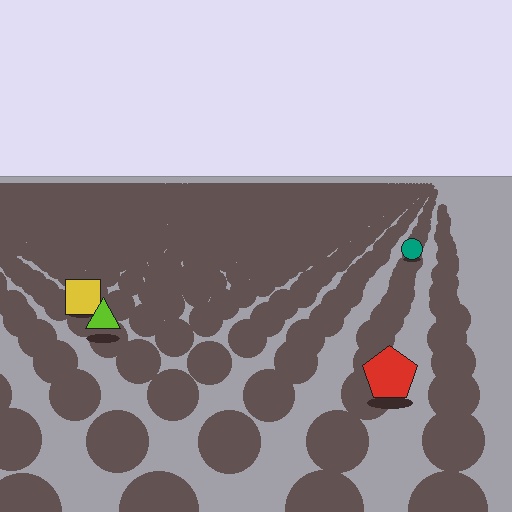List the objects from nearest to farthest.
From nearest to farthest: the red pentagon, the lime triangle, the yellow square, the teal circle.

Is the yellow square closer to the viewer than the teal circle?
Yes. The yellow square is closer — you can tell from the texture gradient: the ground texture is coarser near it.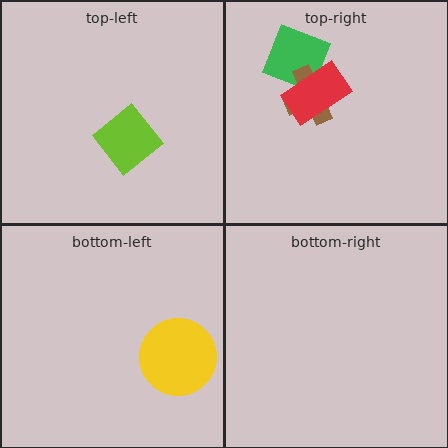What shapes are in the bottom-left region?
The yellow circle.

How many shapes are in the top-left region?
1.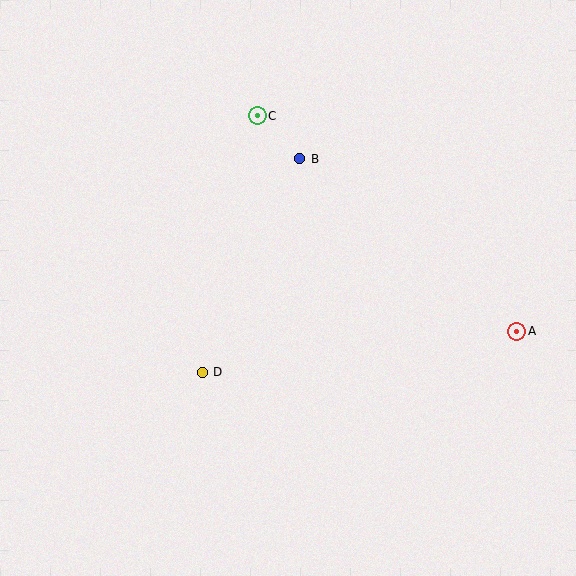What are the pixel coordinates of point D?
Point D is at (202, 372).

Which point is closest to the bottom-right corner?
Point A is closest to the bottom-right corner.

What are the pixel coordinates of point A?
Point A is at (517, 331).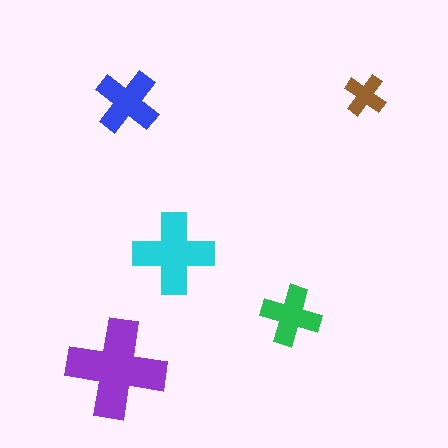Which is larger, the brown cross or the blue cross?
The blue one.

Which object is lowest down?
The purple cross is bottommost.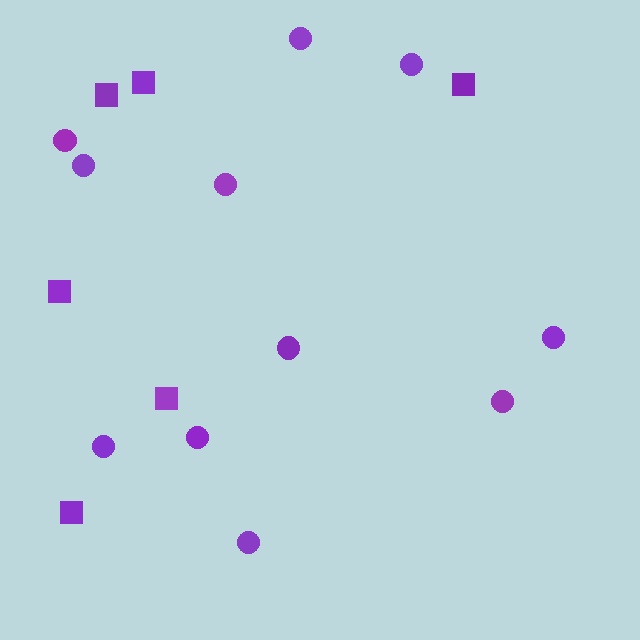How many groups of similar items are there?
There are 2 groups: one group of squares (6) and one group of circles (11).